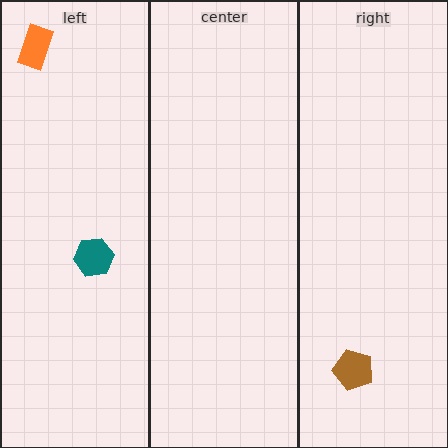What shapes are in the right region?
The brown pentagon.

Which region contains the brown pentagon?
The right region.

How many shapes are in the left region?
2.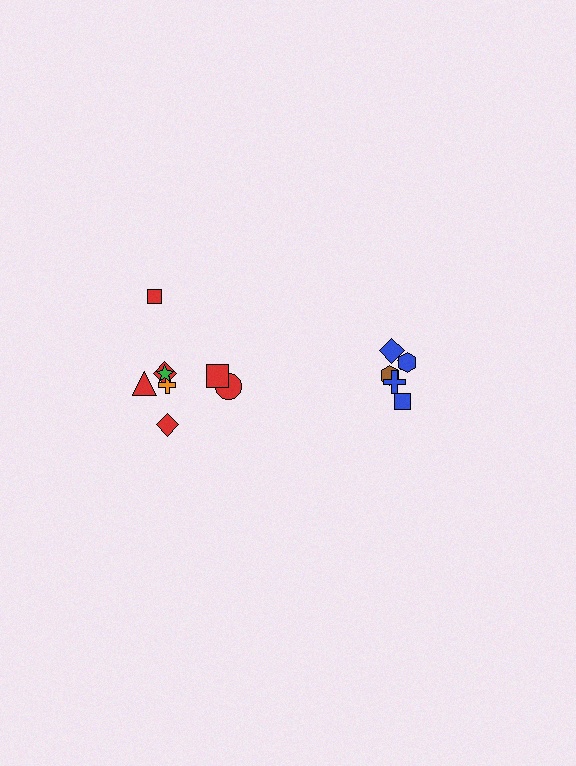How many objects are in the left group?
There are 8 objects.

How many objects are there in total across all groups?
There are 14 objects.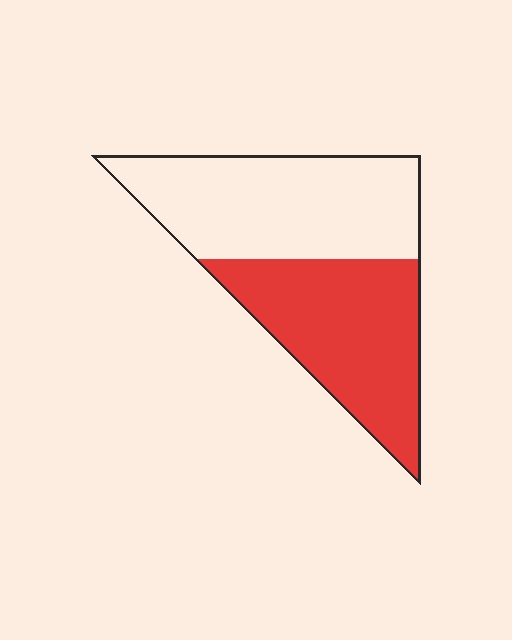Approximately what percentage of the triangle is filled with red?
Approximately 45%.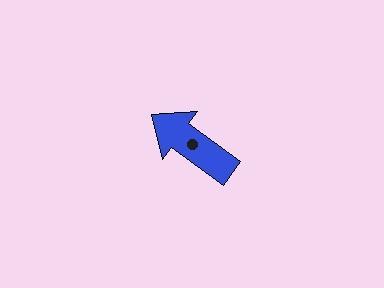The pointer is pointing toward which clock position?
Roughly 10 o'clock.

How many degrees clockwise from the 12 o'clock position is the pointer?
Approximately 306 degrees.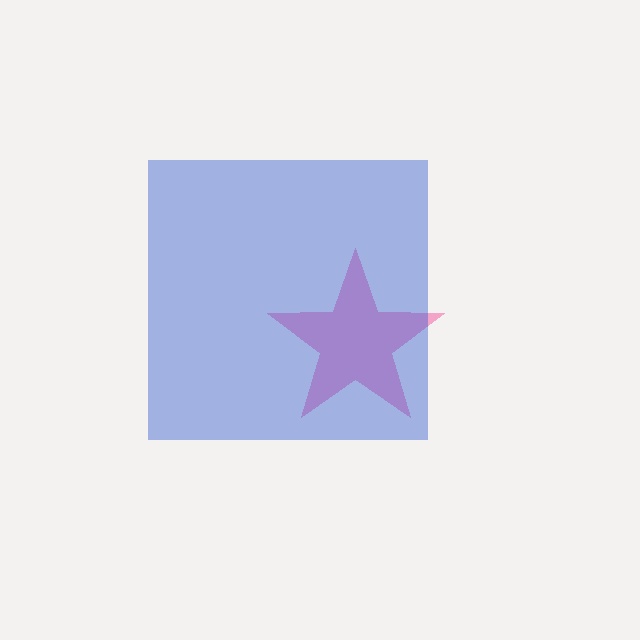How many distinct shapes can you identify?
There are 2 distinct shapes: a pink star, a blue square.